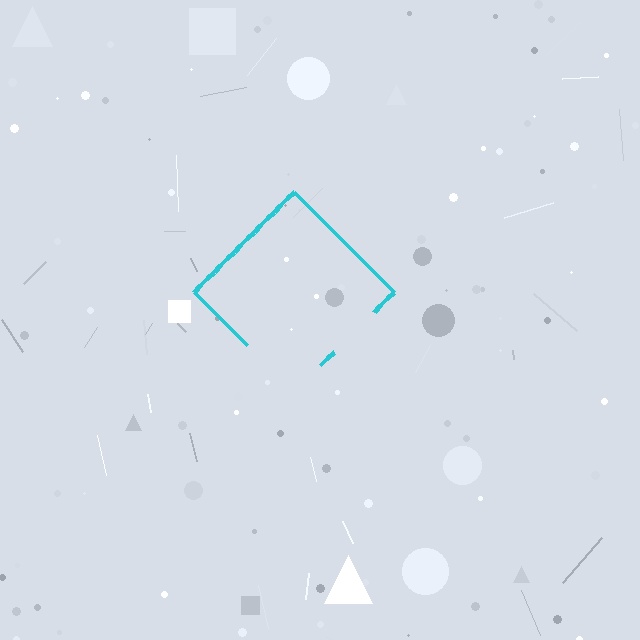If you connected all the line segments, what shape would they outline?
They would outline a diamond.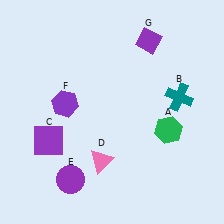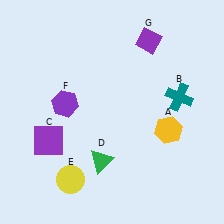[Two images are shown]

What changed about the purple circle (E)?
In Image 1, E is purple. In Image 2, it changed to yellow.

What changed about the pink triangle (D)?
In Image 1, D is pink. In Image 2, it changed to green.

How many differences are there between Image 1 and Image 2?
There are 3 differences between the two images.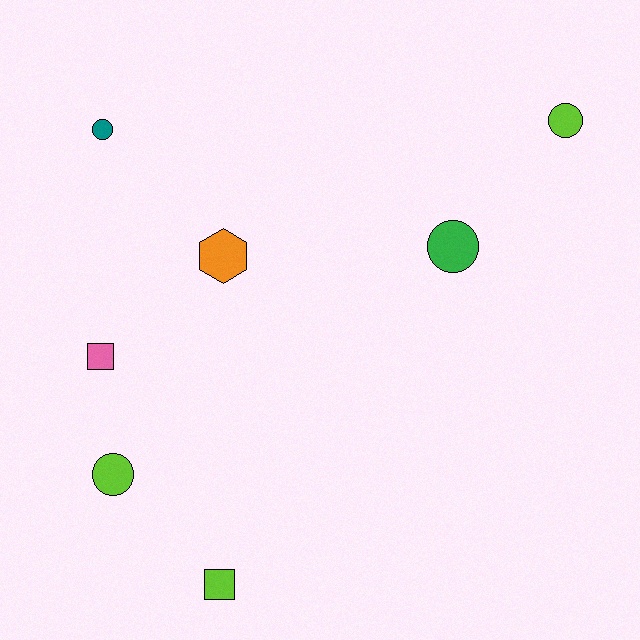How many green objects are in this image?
There is 1 green object.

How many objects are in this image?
There are 7 objects.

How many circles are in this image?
There are 4 circles.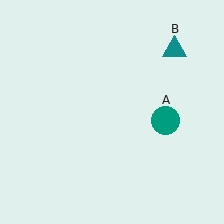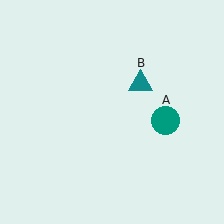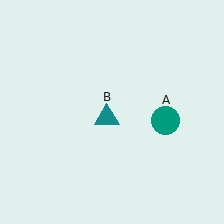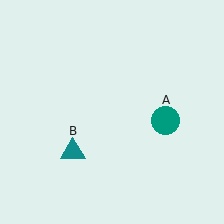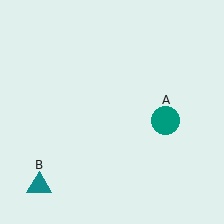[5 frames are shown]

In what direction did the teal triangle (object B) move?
The teal triangle (object B) moved down and to the left.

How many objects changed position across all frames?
1 object changed position: teal triangle (object B).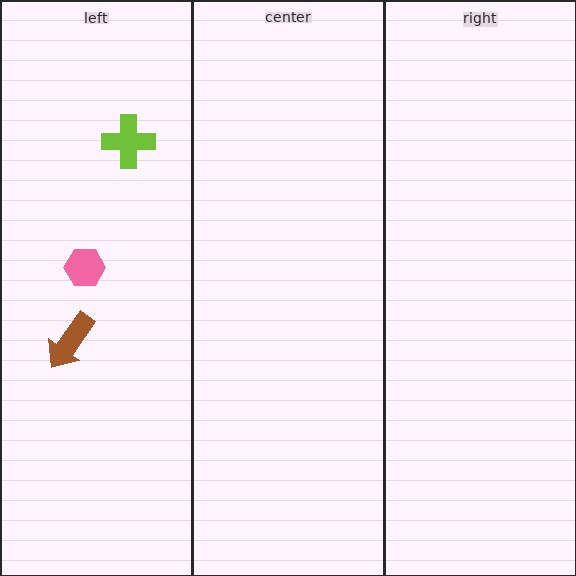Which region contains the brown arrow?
The left region.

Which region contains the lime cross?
The left region.